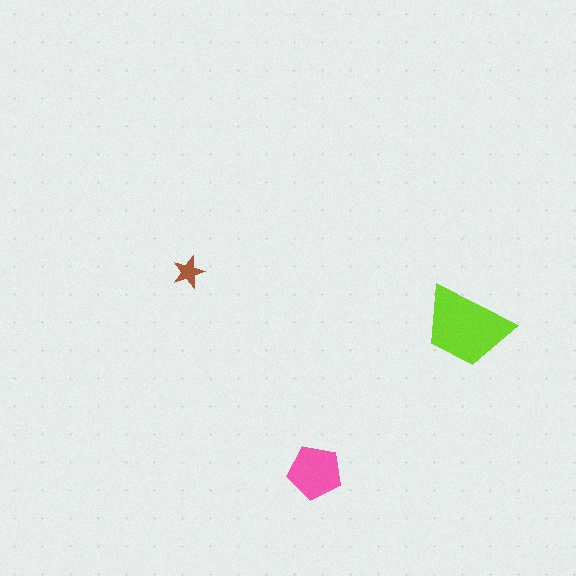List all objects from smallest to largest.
The brown star, the pink pentagon, the lime trapezoid.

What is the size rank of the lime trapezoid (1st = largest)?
1st.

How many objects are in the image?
There are 3 objects in the image.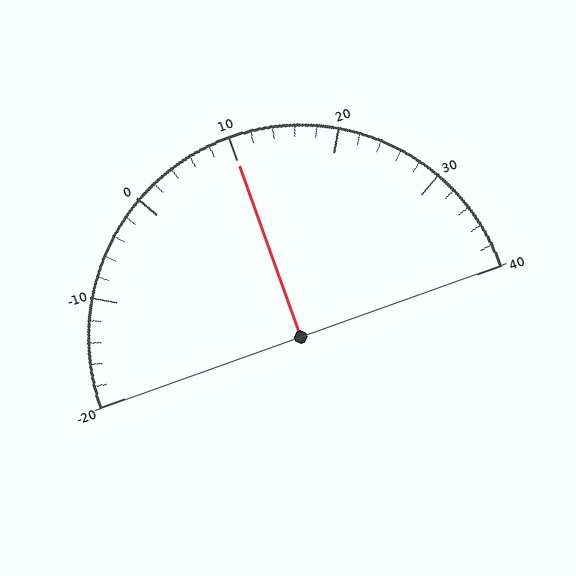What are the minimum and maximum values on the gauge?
The gauge ranges from -20 to 40.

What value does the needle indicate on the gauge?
The needle indicates approximately 10.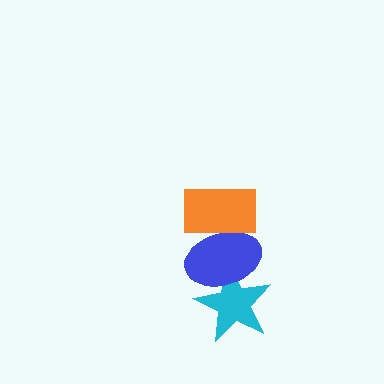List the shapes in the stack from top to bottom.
From top to bottom: the orange rectangle, the blue ellipse, the cyan star.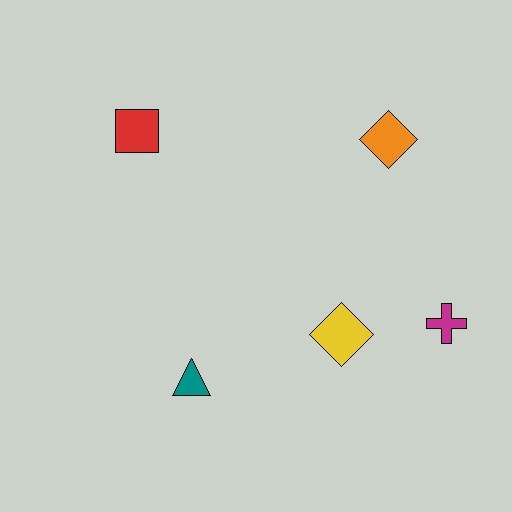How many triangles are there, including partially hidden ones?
There is 1 triangle.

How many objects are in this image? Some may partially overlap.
There are 5 objects.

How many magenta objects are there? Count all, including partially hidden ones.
There is 1 magenta object.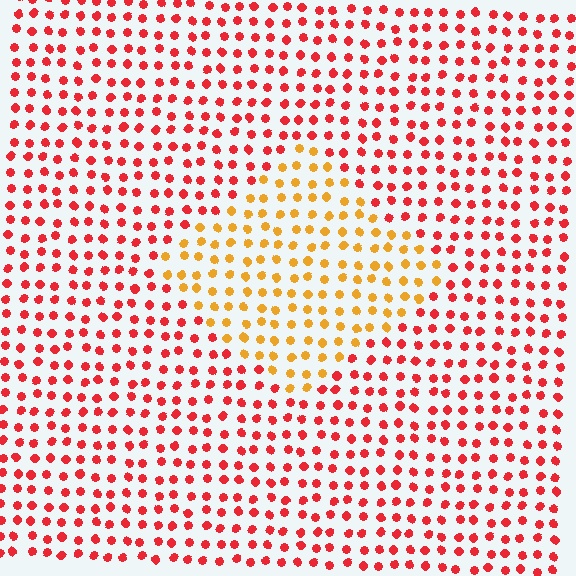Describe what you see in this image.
The image is filled with small red elements in a uniform arrangement. A diamond-shaped region is visible where the elements are tinted to a slightly different hue, forming a subtle color boundary.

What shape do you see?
I see a diamond.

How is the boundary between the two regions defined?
The boundary is defined purely by a slight shift in hue (about 43 degrees). Spacing, size, and orientation are identical on both sides.